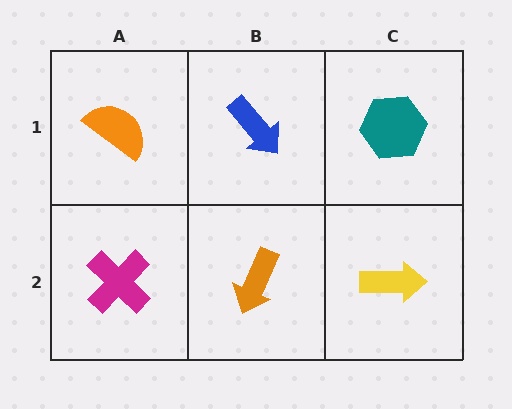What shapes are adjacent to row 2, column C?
A teal hexagon (row 1, column C), an orange arrow (row 2, column B).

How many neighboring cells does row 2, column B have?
3.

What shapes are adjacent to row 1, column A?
A magenta cross (row 2, column A), a blue arrow (row 1, column B).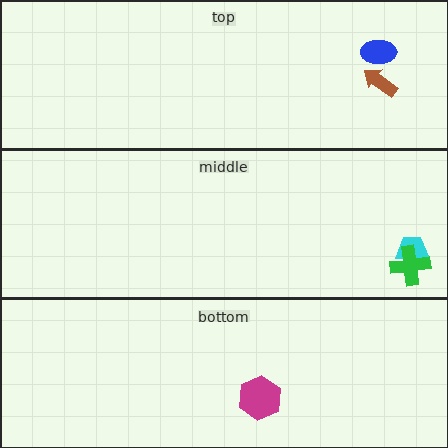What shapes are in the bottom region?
The magenta hexagon.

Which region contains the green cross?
The middle region.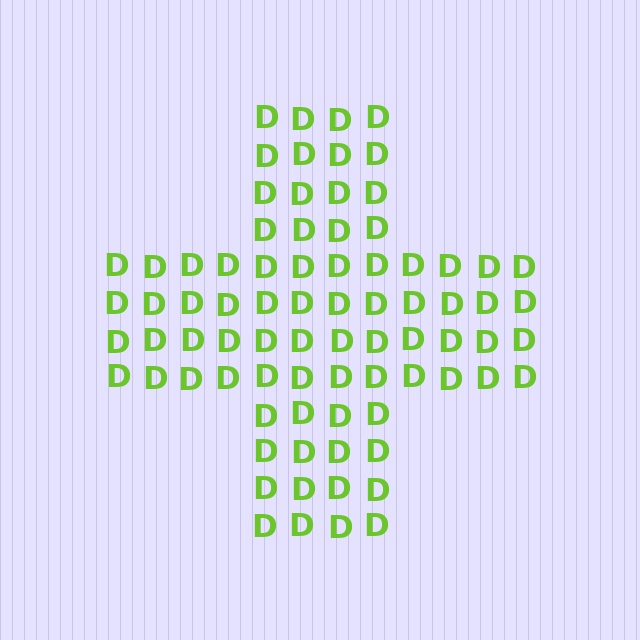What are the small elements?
The small elements are letter D's.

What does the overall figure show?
The overall figure shows a cross.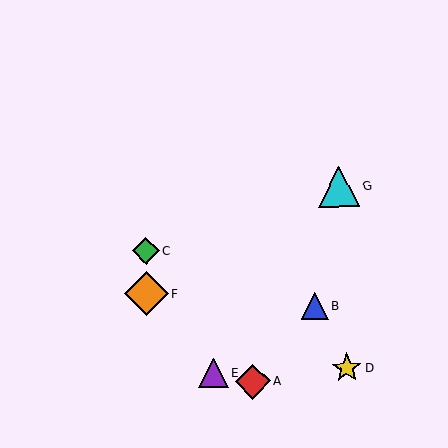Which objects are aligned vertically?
Objects C, F are aligned vertically.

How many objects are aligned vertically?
2 objects (C, F) are aligned vertically.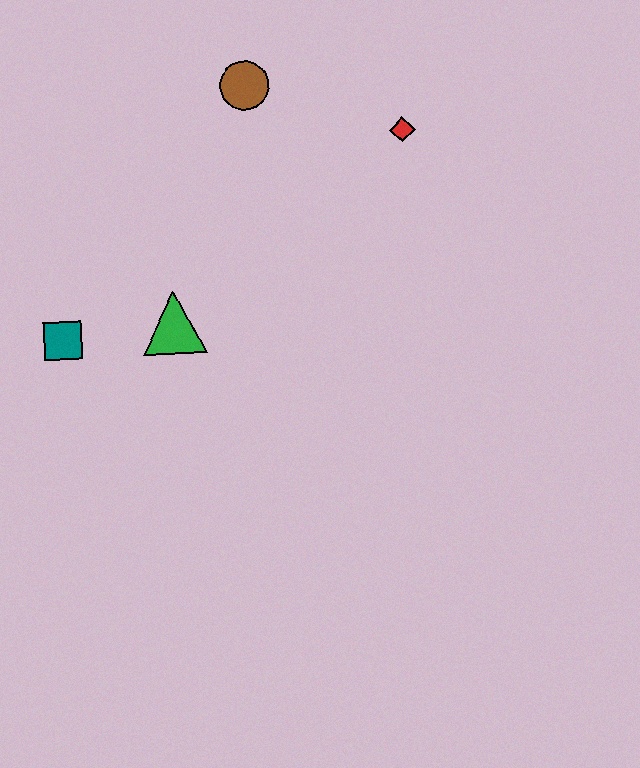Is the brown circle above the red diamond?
Yes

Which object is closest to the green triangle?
The teal square is closest to the green triangle.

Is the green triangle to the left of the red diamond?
Yes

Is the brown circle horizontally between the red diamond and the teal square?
Yes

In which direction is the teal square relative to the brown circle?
The teal square is below the brown circle.